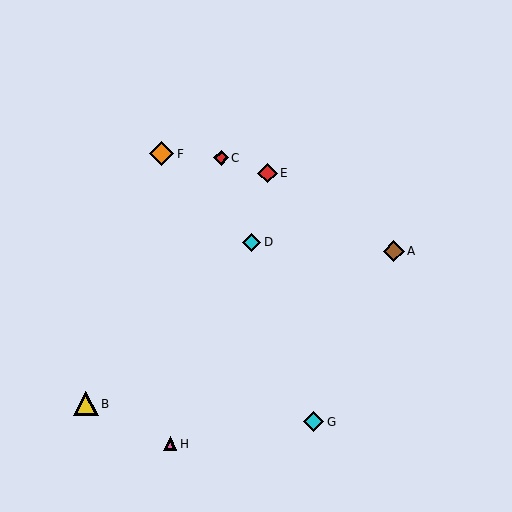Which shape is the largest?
The yellow triangle (labeled B) is the largest.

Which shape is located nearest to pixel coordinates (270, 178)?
The red diamond (labeled E) at (268, 173) is nearest to that location.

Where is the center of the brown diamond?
The center of the brown diamond is at (394, 251).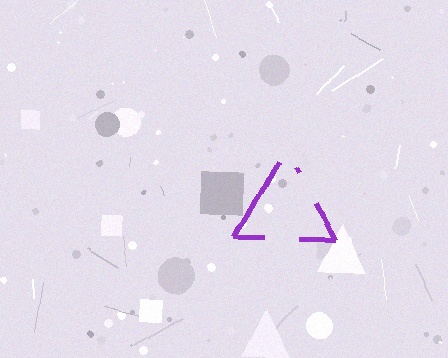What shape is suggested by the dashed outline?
The dashed outline suggests a triangle.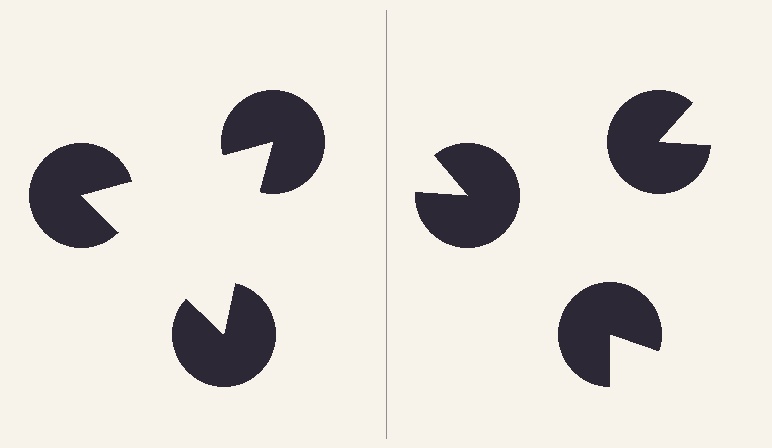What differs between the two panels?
The pac-man discs are positioned identically on both sides; only the wedge orientations differ. On the left they align to a triangle; on the right they are misaligned.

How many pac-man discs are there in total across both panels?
6 — 3 on each side.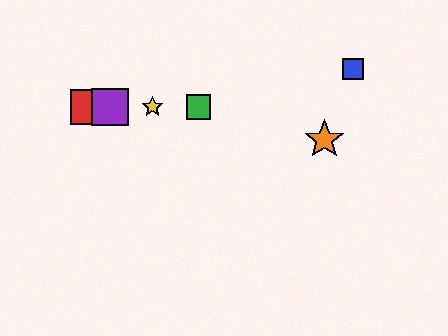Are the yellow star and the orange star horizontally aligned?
No, the yellow star is at y≈107 and the orange star is at y≈139.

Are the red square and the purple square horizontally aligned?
Yes, both are at y≈107.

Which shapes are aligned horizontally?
The red square, the green square, the yellow star, the purple square are aligned horizontally.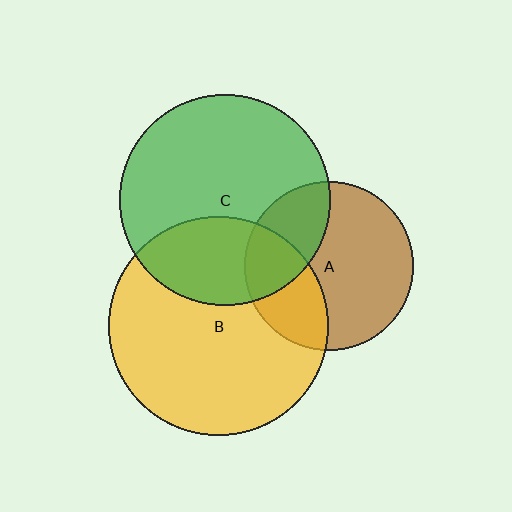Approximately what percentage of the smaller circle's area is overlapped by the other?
Approximately 30%.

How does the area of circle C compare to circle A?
Approximately 1.6 times.